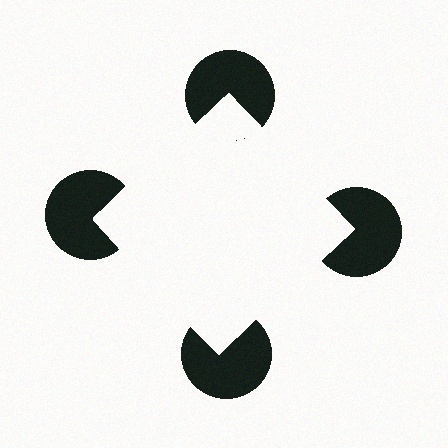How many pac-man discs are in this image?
There are 4 — one at each vertex of the illusory square.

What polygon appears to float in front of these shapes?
An illusory square — its edges are inferred from the aligned wedge cuts in the pac-man discs, not physically drawn.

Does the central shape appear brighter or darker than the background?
It typically appears slightly brighter than the background, even though no actual brightness change is drawn.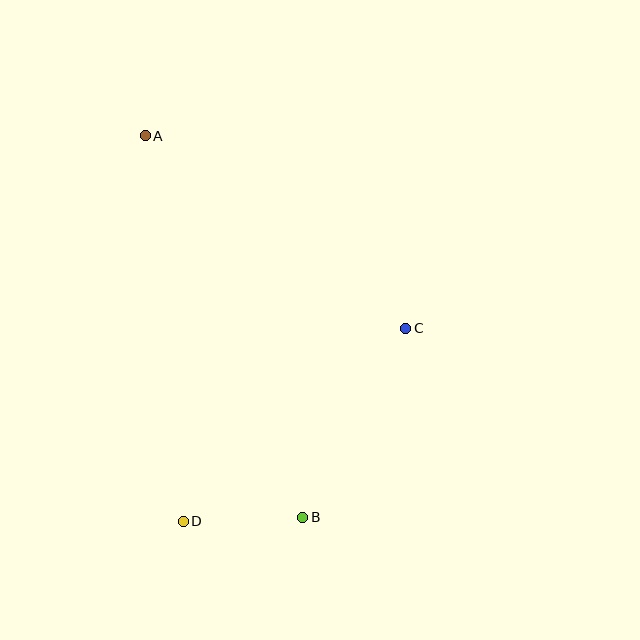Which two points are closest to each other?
Points B and D are closest to each other.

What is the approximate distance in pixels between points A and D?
The distance between A and D is approximately 387 pixels.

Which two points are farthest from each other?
Points A and B are farthest from each other.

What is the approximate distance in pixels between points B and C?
The distance between B and C is approximately 215 pixels.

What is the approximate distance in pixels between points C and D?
The distance between C and D is approximately 294 pixels.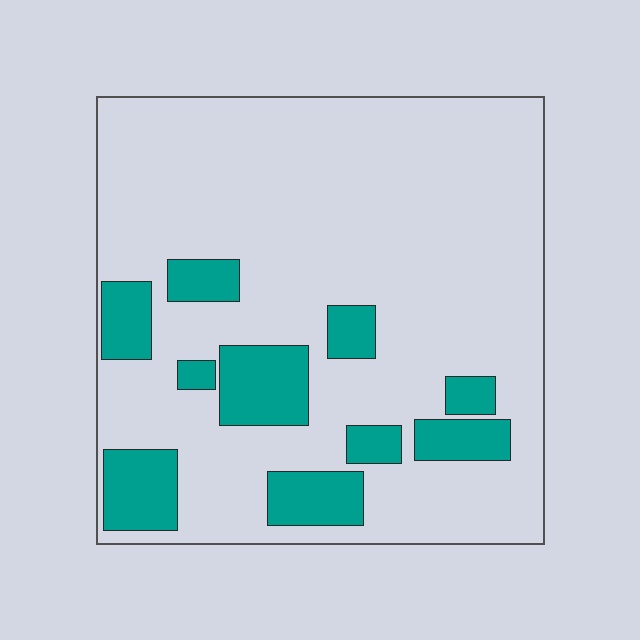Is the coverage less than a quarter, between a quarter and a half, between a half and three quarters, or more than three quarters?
Less than a quarter.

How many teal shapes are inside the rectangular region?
10.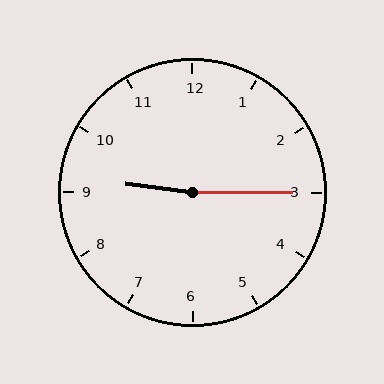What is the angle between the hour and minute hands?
Approximately 172 degrees.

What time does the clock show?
9:15.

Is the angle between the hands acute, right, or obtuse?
It is obtuse.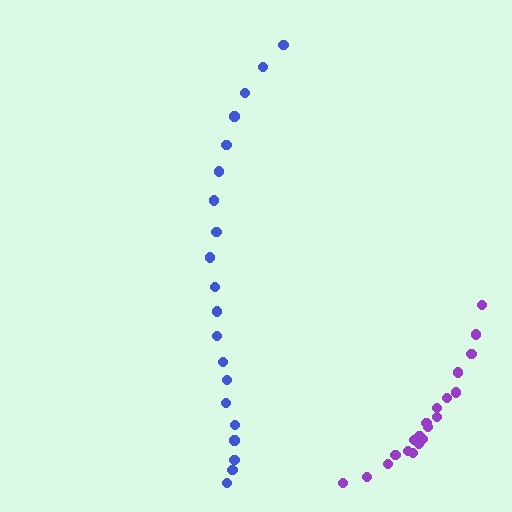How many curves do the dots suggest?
There are 2 distinct paths.